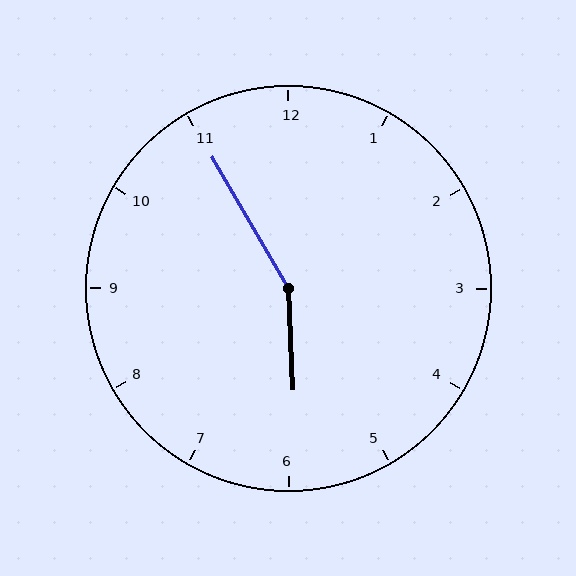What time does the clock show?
5:55.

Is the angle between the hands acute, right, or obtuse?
It is obtuse.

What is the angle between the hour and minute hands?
Approximately 152 degrees.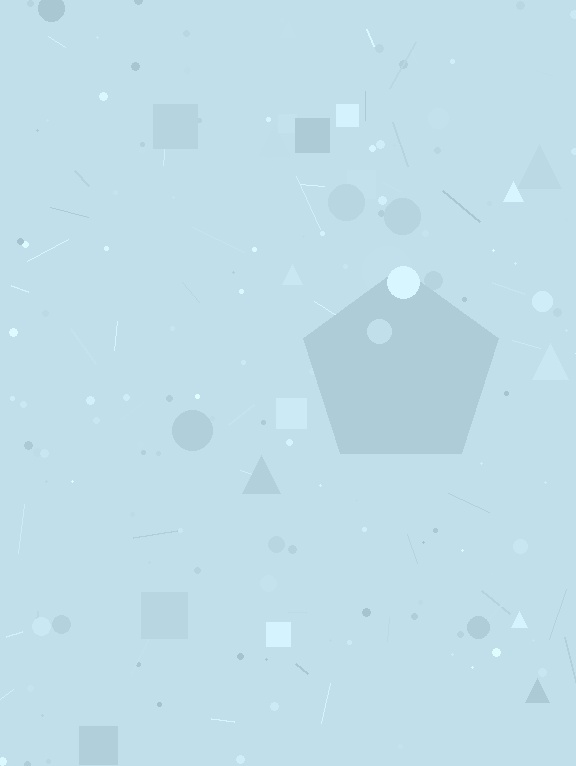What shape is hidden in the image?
A pentagon is hidden in the image.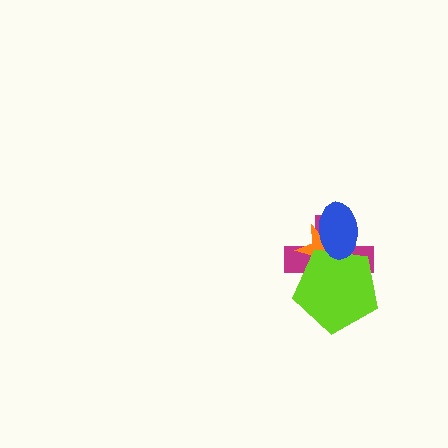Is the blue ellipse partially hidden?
No, no other shape covers it.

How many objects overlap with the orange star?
3 objects overlap with the orange star.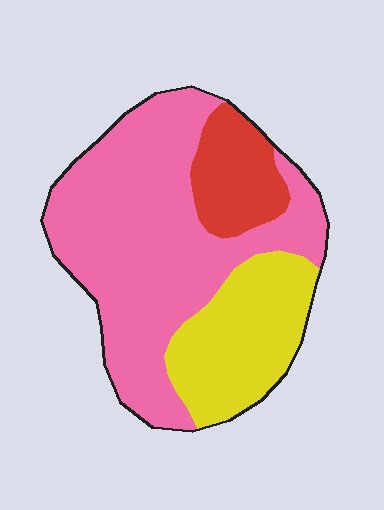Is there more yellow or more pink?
Pink.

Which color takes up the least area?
Red, at roughly 15%.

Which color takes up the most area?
Pink, at roughly 60%.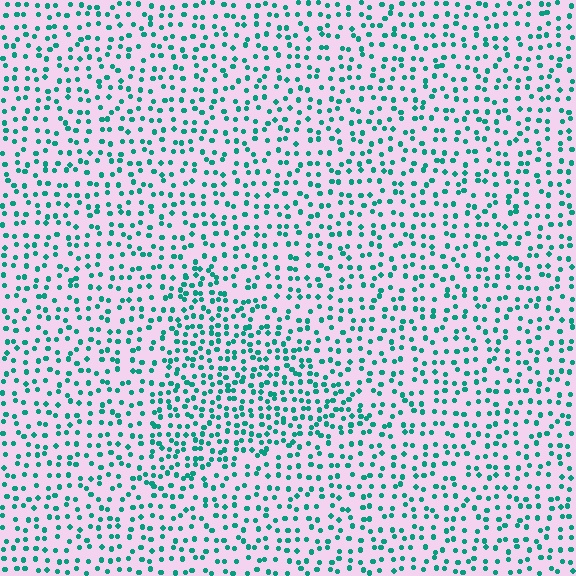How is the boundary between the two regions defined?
The boundary is defined by a change in element density (approximately 1.6x ratio). All elements are the same color, size, and shape.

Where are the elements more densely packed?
The elements are more densely packed inside the triangle boundary.